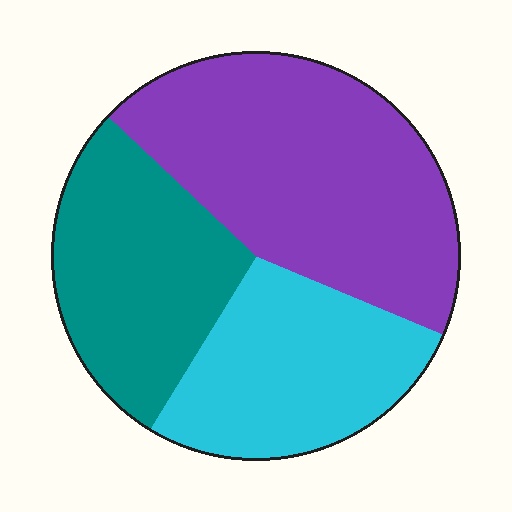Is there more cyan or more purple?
Purple.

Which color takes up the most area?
Purple, at roughly 45%.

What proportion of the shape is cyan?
Cyan takes up about one quarter (1/4) of the shape.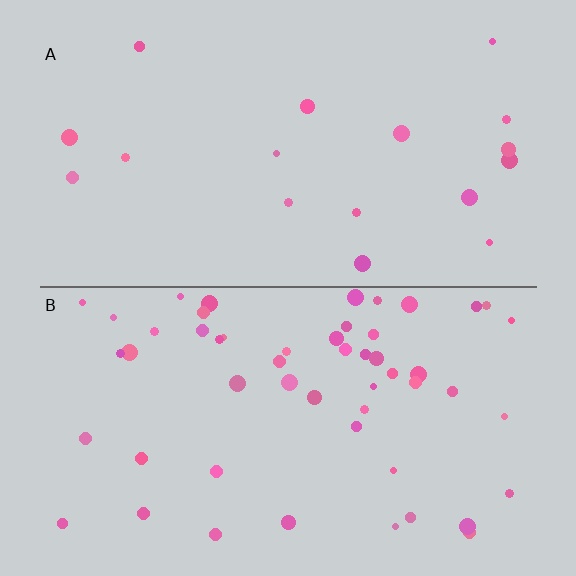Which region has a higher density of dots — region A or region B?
B (the bottom).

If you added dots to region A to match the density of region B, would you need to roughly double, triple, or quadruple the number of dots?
Approximately triple.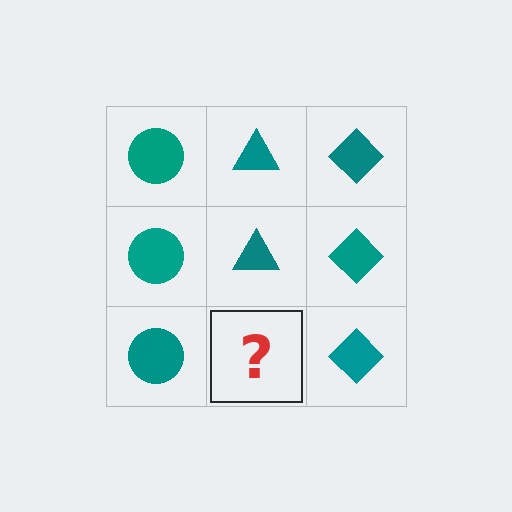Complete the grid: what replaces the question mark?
The question mark should be replaced with a teal triangle.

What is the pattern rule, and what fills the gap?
The rule is that each column has a consistent shape. The gap should be filled with a teal triangle.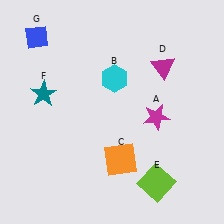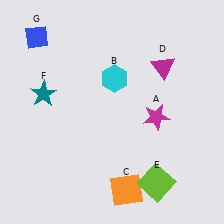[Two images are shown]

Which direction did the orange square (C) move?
The orange square (C) moved down.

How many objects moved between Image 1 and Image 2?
1 object moved between the two images.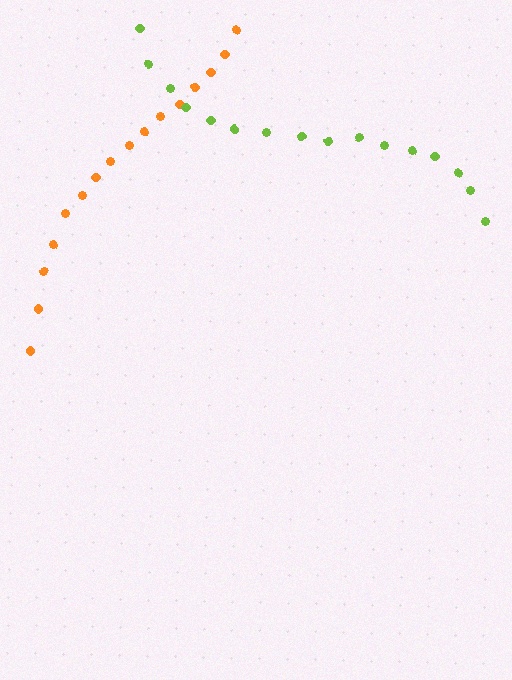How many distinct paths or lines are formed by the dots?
There are 2 distinct paths.